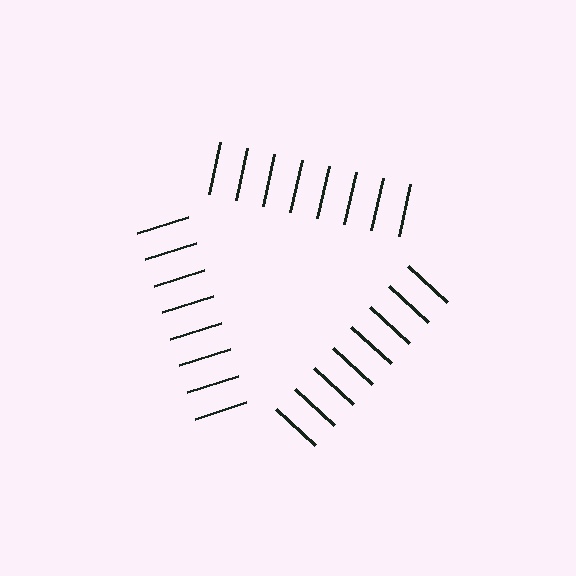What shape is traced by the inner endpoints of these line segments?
An illusory triangle — the line segments terminate on its edges but no continuous stroke is drawn.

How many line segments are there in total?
24 — 8 along each of the 3 edges.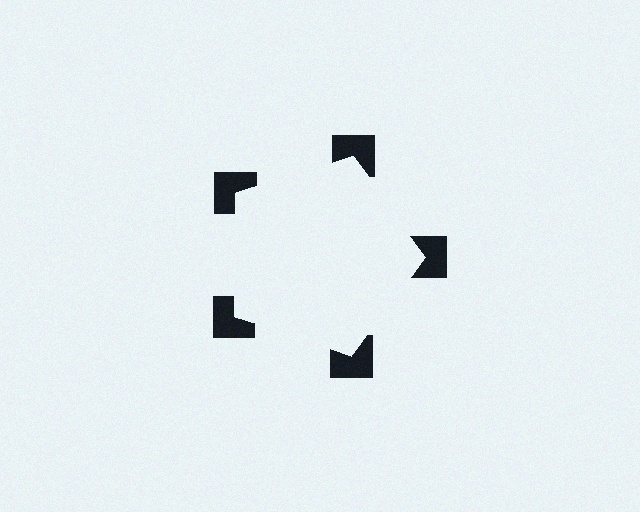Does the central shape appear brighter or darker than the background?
It typically appears slightly brighter than the background, even though no actual brightness change is drawn.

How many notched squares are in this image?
There are 5 — one at each vertex of the illusory pentagon.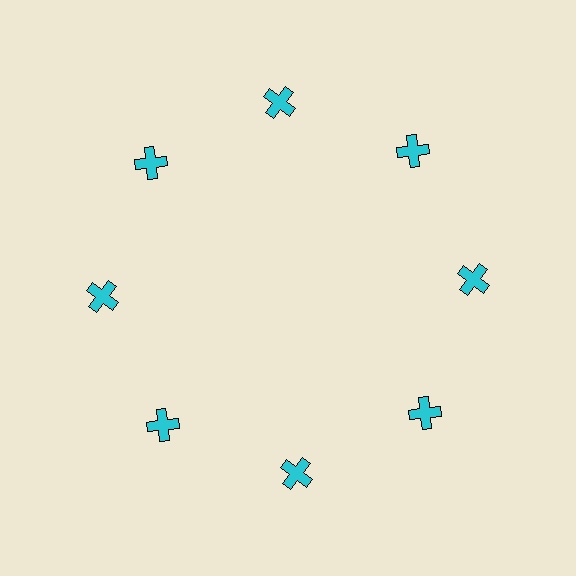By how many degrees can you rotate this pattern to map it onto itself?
The pattern maps onto itself every 45 degrees of rotation.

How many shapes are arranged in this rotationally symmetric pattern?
There are 8 shapes, arranged in 8 groups of 1.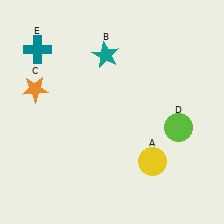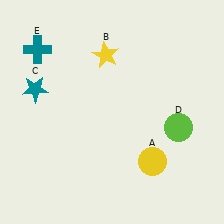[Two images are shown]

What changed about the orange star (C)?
In Image 1, C is orange. In Image 2, it changed to teal.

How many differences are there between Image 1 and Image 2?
There are 2 differences between the two images.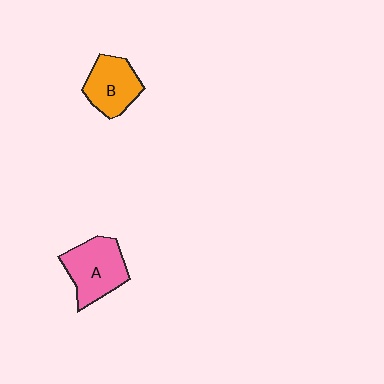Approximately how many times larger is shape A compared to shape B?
Approximately 1.2 times.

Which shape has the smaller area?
Shape B (orange).